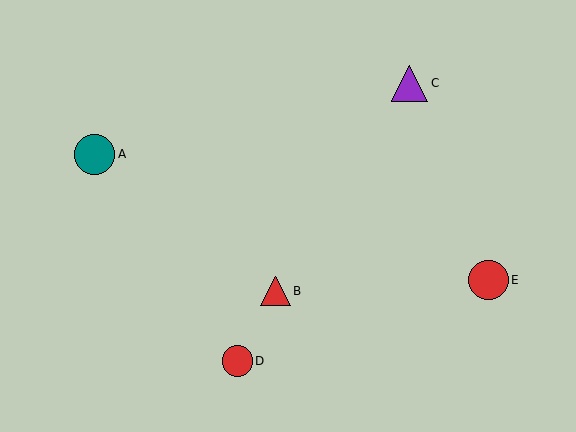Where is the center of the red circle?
The center of the red circle is at (488, 280).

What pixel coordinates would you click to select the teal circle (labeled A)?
Click at (95, 154) to select the teal circle A.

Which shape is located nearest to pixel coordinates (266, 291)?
The red triangle (labeled B) at (275, 291) is nearest to that location.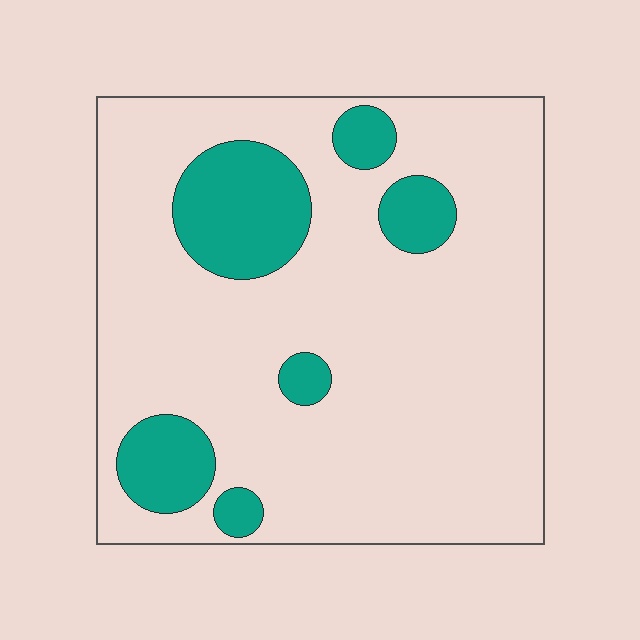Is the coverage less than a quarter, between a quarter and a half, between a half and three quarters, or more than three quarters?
Less than a quarter.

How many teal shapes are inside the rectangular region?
6.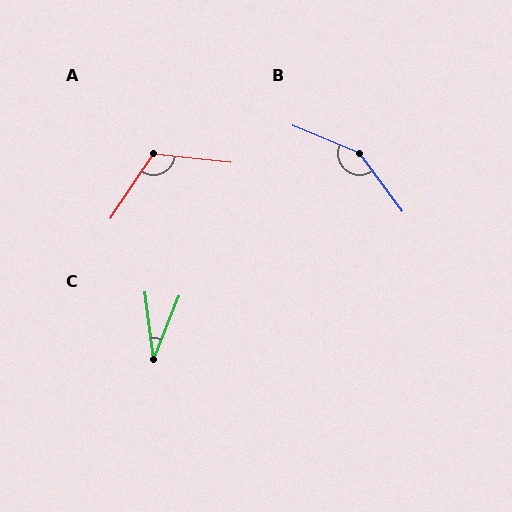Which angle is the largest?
B, at approximately 148 degrees.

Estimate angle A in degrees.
Approximately 117 degrees.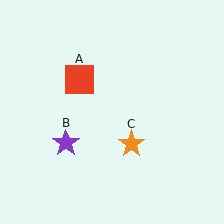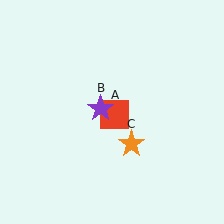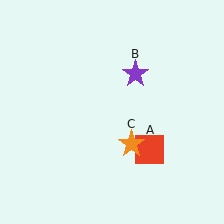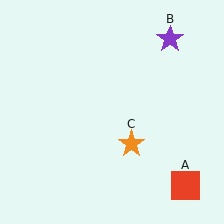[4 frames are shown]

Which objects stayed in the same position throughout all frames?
Orange star (object C) remained stationary.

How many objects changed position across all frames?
2 objects changed position: red square (object A), purple star (object B).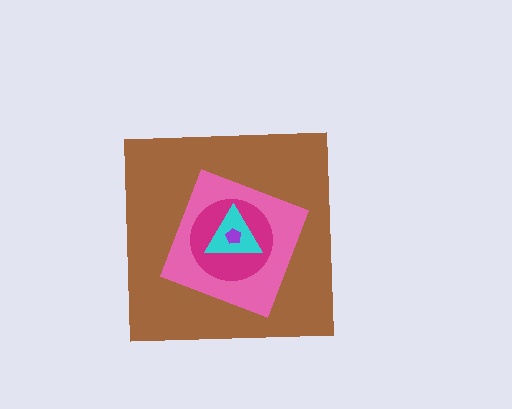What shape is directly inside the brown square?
The pink square.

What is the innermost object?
The purple pentagon.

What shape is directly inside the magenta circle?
The cyan triangle.